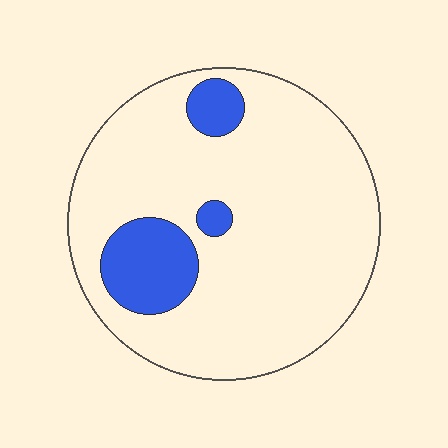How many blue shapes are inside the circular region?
3.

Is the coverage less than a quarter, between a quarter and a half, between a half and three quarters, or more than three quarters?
Less than a quarter.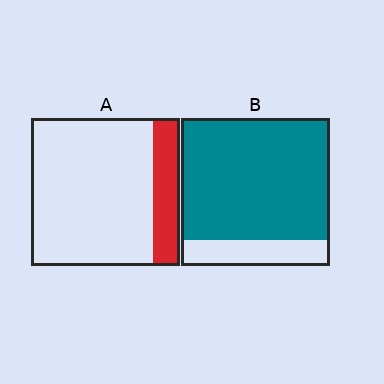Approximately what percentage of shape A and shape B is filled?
A is approximately 20% and B is approximately 80%.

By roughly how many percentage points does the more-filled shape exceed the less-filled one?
By roughly 65 percentage points (B over A).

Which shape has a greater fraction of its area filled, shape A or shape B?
Shape B.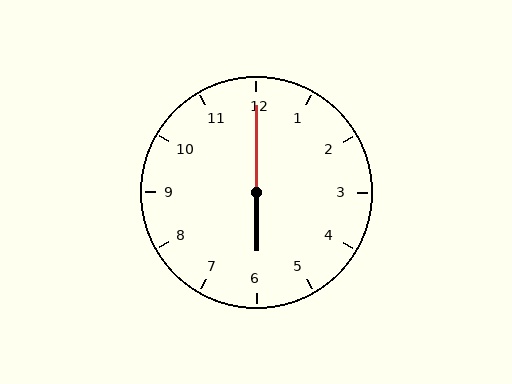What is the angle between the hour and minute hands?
Approximately 180 degrees.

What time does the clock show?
6:00.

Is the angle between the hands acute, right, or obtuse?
It is obtuse.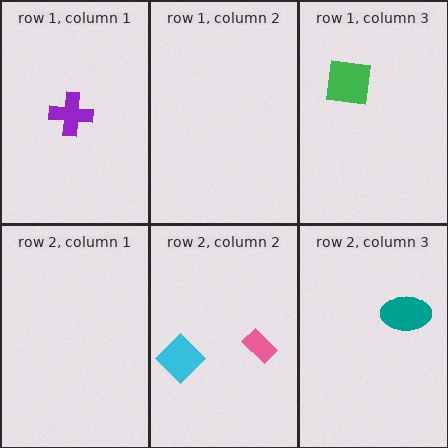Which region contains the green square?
The row 1, column 3 region.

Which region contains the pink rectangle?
The row 2, column 2 region.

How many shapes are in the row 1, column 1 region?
1.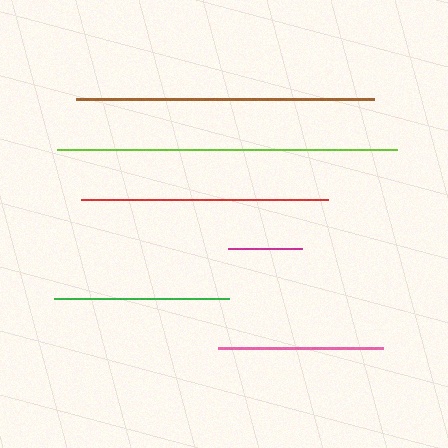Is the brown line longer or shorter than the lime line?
The lime line is longer than the brown line.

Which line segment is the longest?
The lime line is the longest at approximately 340 pixels.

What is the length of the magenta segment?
The magenta segment is approximately 74 pixels long.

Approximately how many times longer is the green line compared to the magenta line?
The green line is approximately 2.4 times the length of the magenta line.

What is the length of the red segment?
The red segment is approximately 247 pixels long.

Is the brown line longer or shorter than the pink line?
The brown line is longer than the pink line.